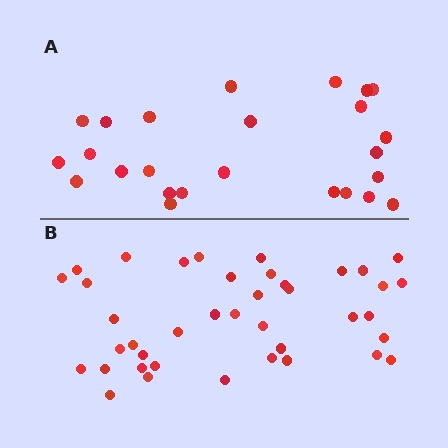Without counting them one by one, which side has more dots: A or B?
Region B (the bottom region) has more dots.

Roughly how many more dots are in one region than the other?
Region B has approximately 15 more dots than region A.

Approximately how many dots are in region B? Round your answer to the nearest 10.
About 40 dots.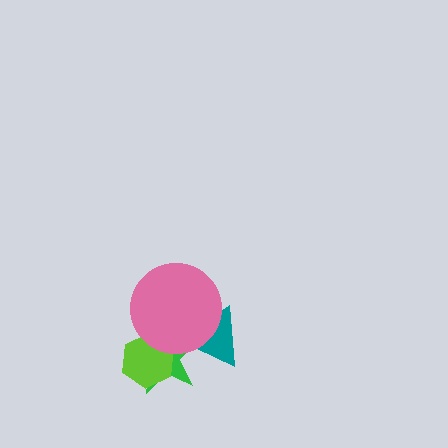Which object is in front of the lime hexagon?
The pink circle is in front of the lime hexagon.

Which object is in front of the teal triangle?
The pink circle is in front of the teal triangle.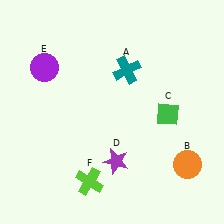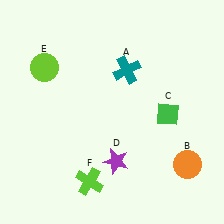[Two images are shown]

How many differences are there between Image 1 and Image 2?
There is 1 difference between the two images.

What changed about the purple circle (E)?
In Image 1, E is purple. In Image 2, it changed to lime.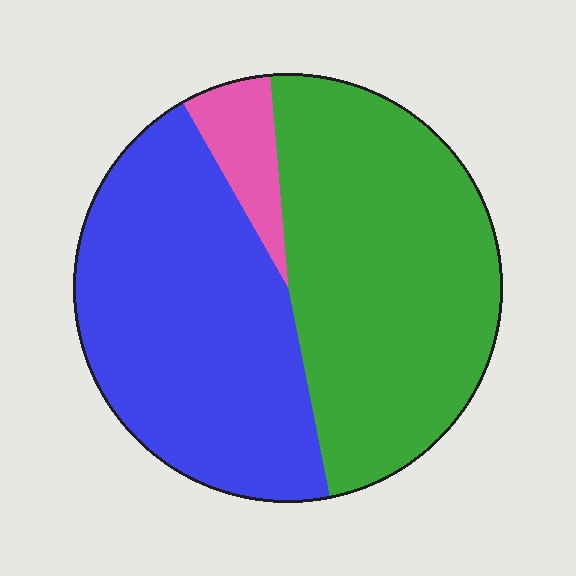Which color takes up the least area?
Pink, at roughly 5%.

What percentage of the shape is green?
Green takes up about one half (1/2) of the shape.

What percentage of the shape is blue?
Blue covers 45% of the shape.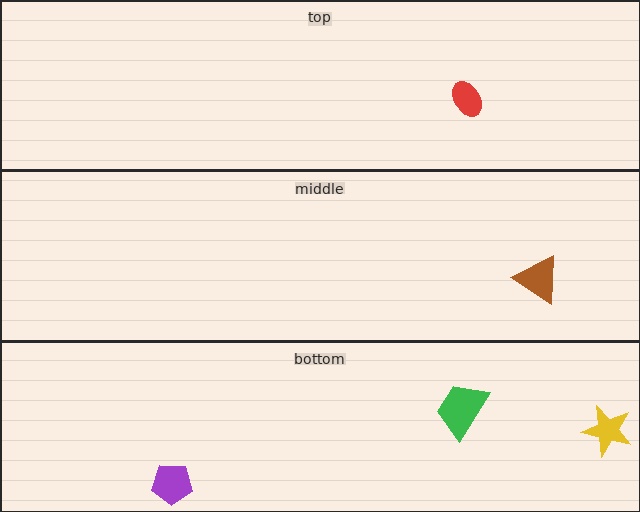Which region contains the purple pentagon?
The bottom region.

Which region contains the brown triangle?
The middle region.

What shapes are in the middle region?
The brown triangle.